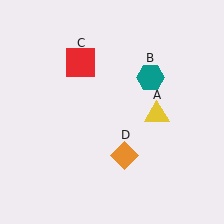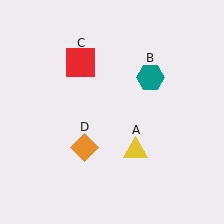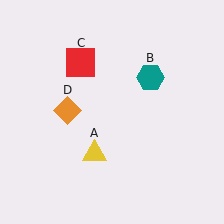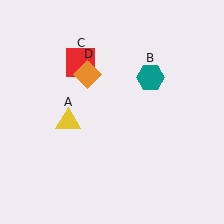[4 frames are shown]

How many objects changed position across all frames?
2 objects changed position: yellow triangle (object A), orange diamond (object D).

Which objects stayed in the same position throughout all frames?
Teal hexagon (object B) and red square (object C) remained stationary.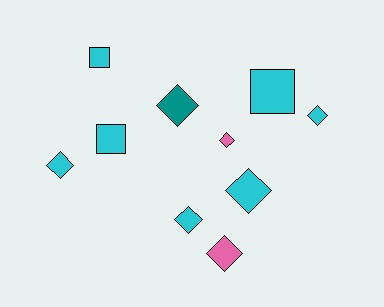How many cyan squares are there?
There are 3 cyan squares.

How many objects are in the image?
There are 10 objects.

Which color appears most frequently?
Cyan, with 7 objects.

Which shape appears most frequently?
Diamond, with 7 objects.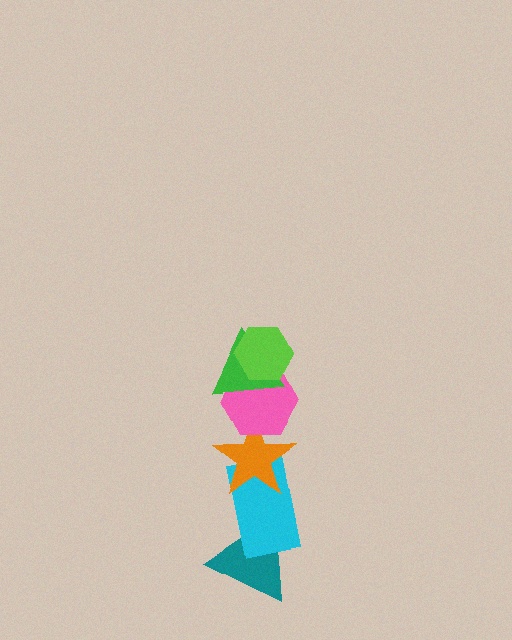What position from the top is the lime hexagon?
The lime hexagon is 1st from the top.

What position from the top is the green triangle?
The green triangle is 2nd from the top.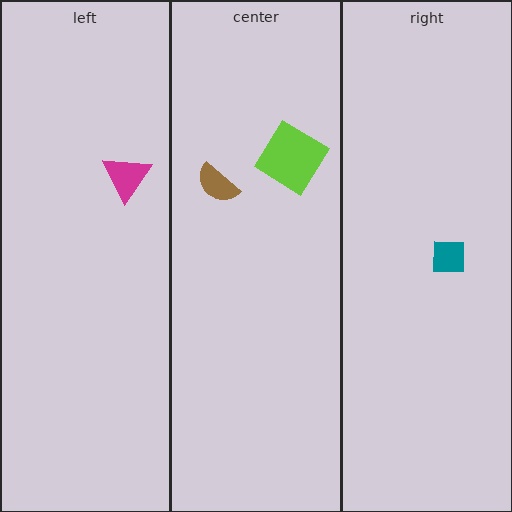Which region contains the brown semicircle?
The center region.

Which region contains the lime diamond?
The center region.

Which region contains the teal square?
The right region.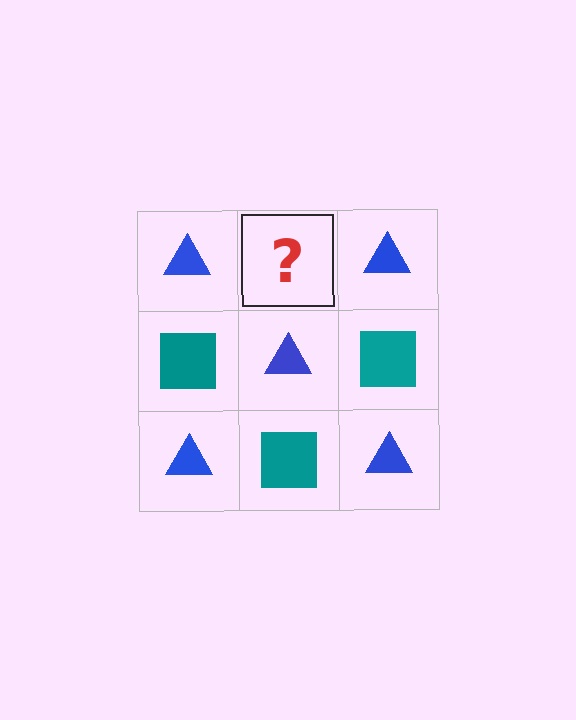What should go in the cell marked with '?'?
The missing cell should contain a teal square.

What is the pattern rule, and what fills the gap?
The rule is that it alternates blue triangle and teal square in a checkerboard pattern. The gap should be filled with a teal square.